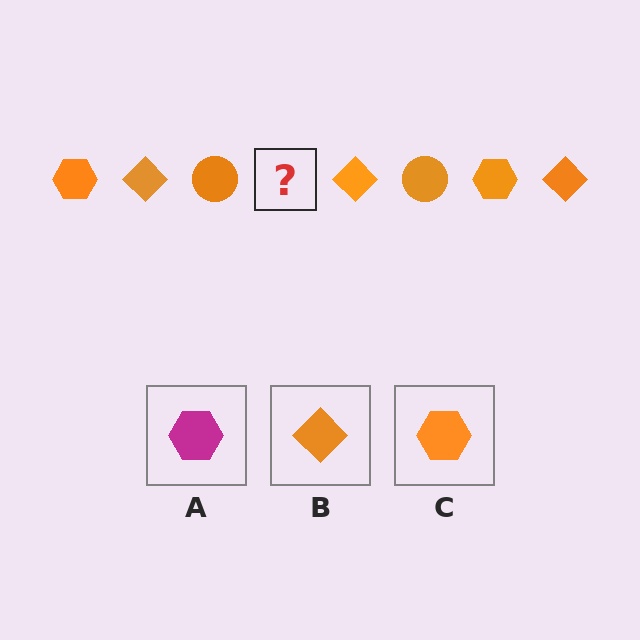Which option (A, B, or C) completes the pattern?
C.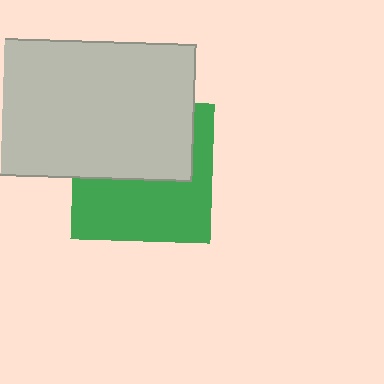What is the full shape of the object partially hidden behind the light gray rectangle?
The partially hidden object is a green square.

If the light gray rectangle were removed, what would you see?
You would see the complete green square.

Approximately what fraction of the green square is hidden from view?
Roughly 48% of the green square is hidden behind the light gray rectangle.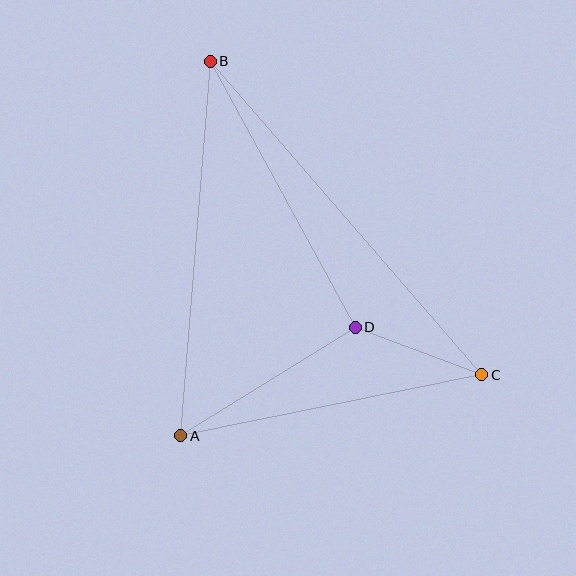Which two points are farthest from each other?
Points B and C are farthest from each other.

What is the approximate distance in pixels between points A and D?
The distance between A and D is approximately 205 pixels.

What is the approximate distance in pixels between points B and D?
The distance between B and D is approximately 303 pixels.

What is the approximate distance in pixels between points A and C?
The distance between A and C is approximately 307 pixels.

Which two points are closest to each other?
Points C and D are closest to each other.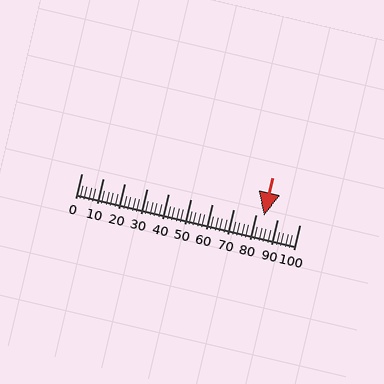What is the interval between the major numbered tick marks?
The major tick marks are spaced 10 units apart.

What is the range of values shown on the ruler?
The ruler shows values from 0 to 100.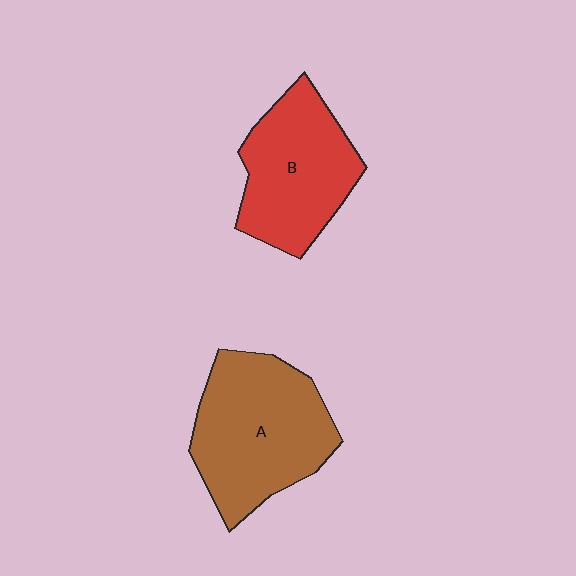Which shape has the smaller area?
Shape B (red).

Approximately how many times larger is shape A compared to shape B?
Approximately 1.2 times.